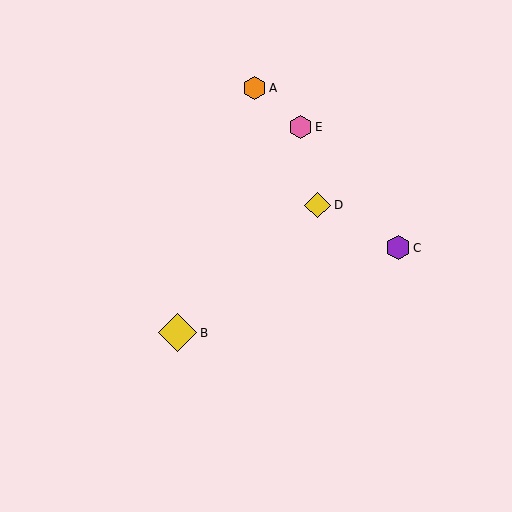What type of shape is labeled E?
Shape E is a pink hexagon.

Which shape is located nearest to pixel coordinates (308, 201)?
The yellow diamond (labeled D) at (318, 205) is nearest to that location.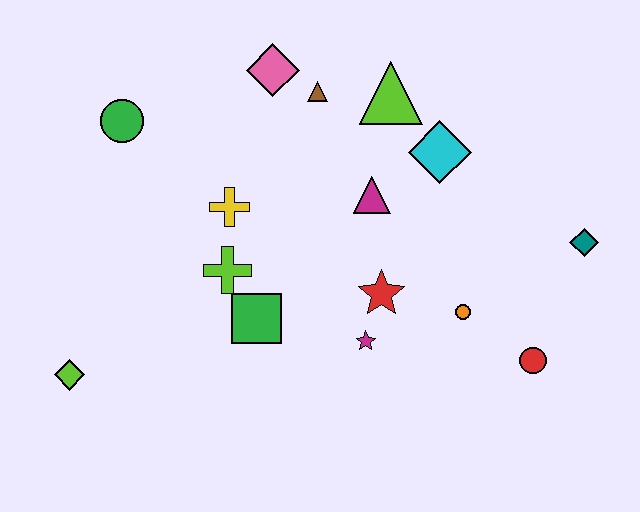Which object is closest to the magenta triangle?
The cyan diamond is closest to the magenta triangle.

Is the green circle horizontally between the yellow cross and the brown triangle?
No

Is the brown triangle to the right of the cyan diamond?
No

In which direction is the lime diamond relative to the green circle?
The lime diamond is below the green circle.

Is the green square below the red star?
Yes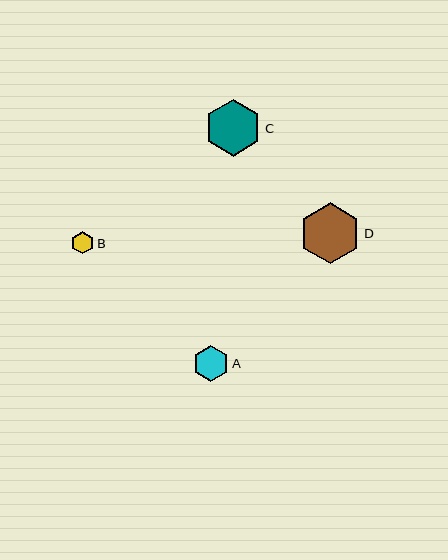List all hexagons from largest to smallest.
From largest to smallest: D, C, A, B.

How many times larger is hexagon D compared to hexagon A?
Hexagon D is approximately 1.7 times the size of hexagon A.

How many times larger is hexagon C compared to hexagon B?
Hexagon C is approximately 2.5 times the size of hexagon B.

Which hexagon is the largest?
Hexagon D is the largest with a size of approximately 61 pixels.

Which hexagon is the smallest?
Hexagon B is the smallest with a size of approximately 22 pixels.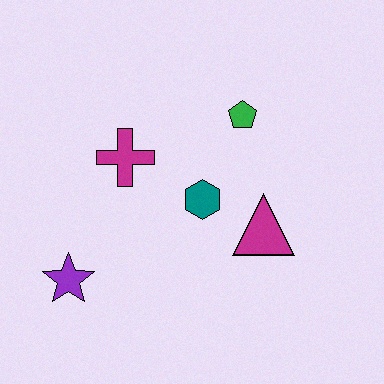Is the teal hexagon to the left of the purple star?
No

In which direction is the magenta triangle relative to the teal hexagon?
The magenta triangle is to the right of the teal hexagon.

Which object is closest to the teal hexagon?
The magenta triangle is closest to the teal hexagon.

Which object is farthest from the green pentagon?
The purple star is farthest from the green pentagon.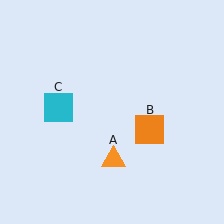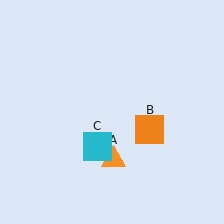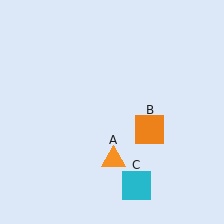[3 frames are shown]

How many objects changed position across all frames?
1 object changed position: cyan square (object C).